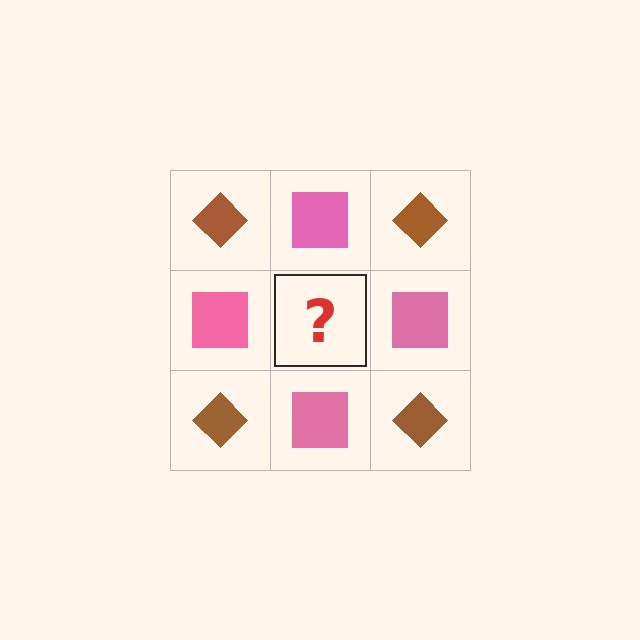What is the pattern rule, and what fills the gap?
The rule is that it alternates brown diamond and pink square in a checkerboard pattern. The gap should be filled with a brown diamond.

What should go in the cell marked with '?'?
The missing cell should contain a brown diamond.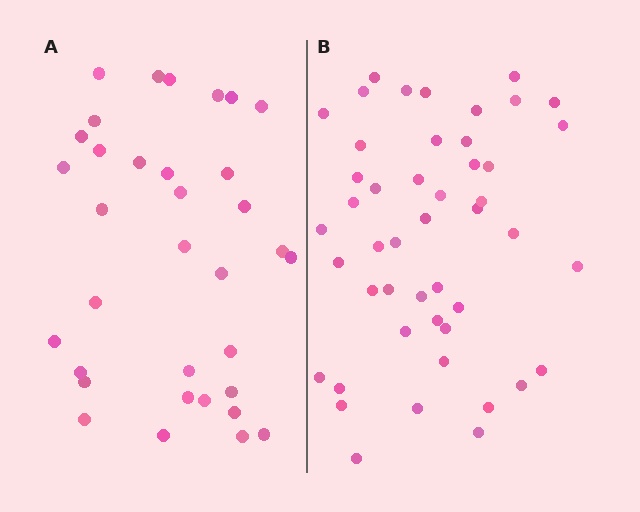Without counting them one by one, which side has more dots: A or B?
Region B (the right region) has more dots.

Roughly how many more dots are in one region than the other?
Region B has approximately 15 more dots than region A.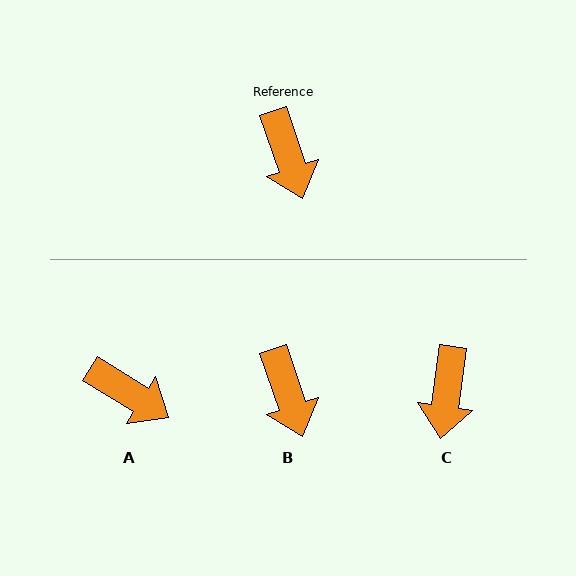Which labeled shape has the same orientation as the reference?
B.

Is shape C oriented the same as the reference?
No, it is off by about 26 degrees.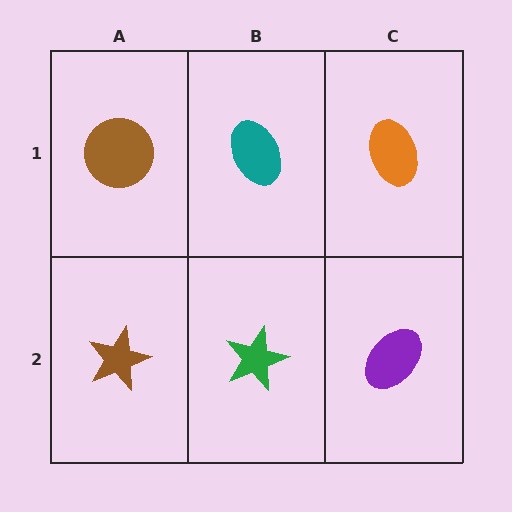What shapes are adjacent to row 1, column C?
A purple ellipse (row 2, column C), a teal ellipse (row 1, column B).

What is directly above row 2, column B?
A teal ellipse.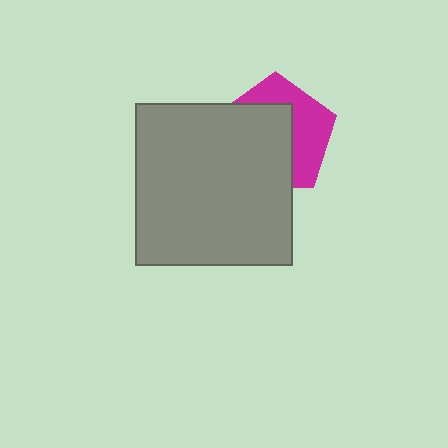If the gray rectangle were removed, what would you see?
You would see the complete magenta pentagon.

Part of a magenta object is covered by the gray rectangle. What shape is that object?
It is a pentagon.